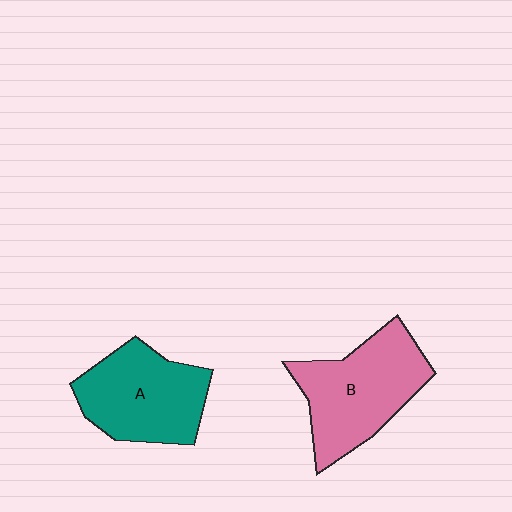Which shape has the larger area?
Shape B (pink).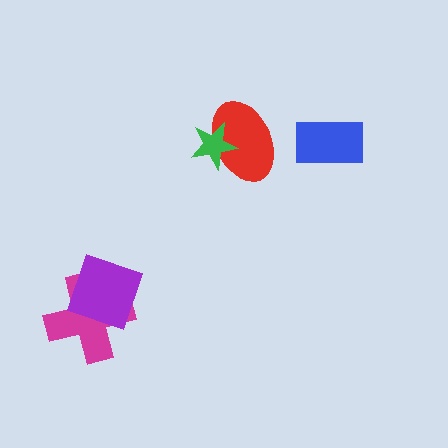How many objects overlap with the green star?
1 object overlaps with the green star.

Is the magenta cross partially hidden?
Yes, it is partially covered by another shape.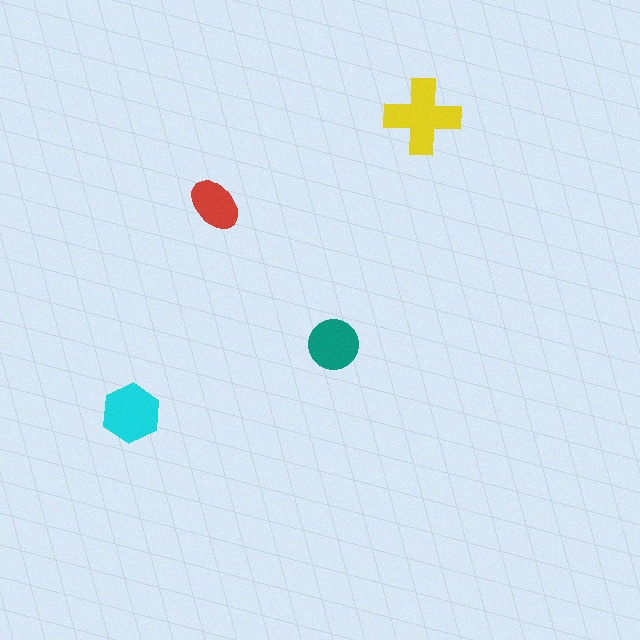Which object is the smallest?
The red ellipse.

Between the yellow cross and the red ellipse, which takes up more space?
The yellow cross.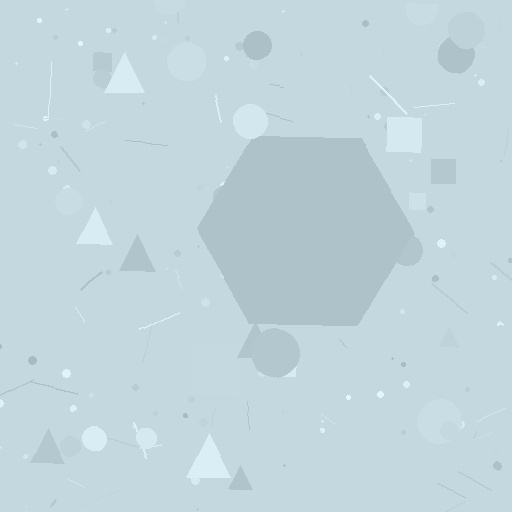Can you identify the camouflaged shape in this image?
The camouflaged shape is a hexagon.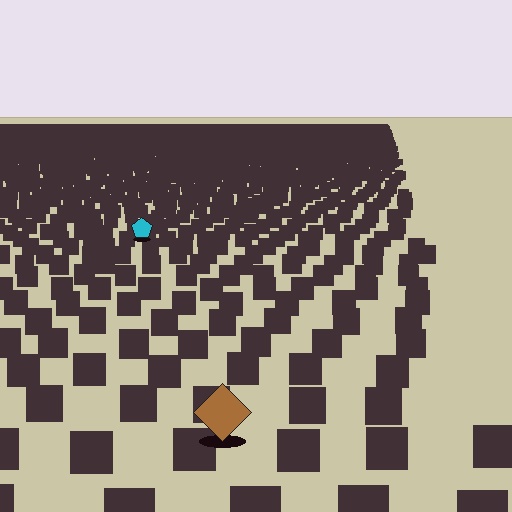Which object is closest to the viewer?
The brown diamond is closest. The texture marks near it are larger and more spread out.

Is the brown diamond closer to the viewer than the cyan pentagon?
Yes. The brown diamond is closer — you can tell from the texture gradient: the ground texture is coarser near it.